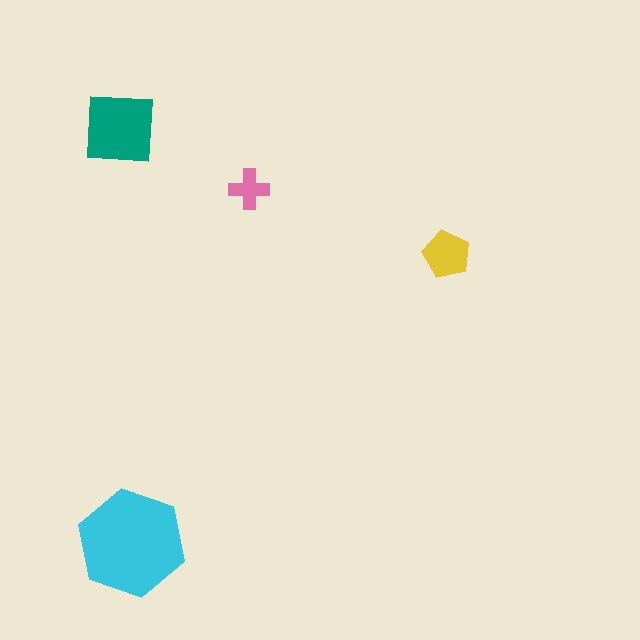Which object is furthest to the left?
The teal square is leftmost.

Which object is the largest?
The cyan hexagon.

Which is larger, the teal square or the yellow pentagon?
The teal square.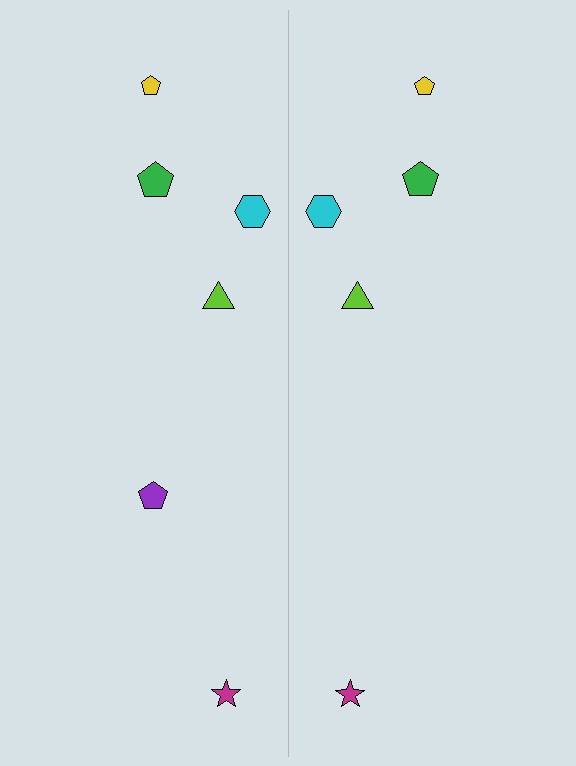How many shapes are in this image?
There are 11 shapes in this image.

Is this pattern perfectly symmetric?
No, the pattern is not perfectly symmetric. A purple pentagon is missing from the right side.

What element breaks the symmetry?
A purple pentagon is missing from the right side.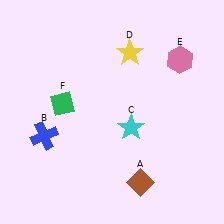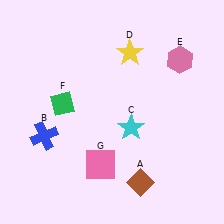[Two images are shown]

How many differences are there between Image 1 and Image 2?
There is 1 difference between the two images.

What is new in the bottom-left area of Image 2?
A pink square (G) was added in the bottom-left area of Image 2.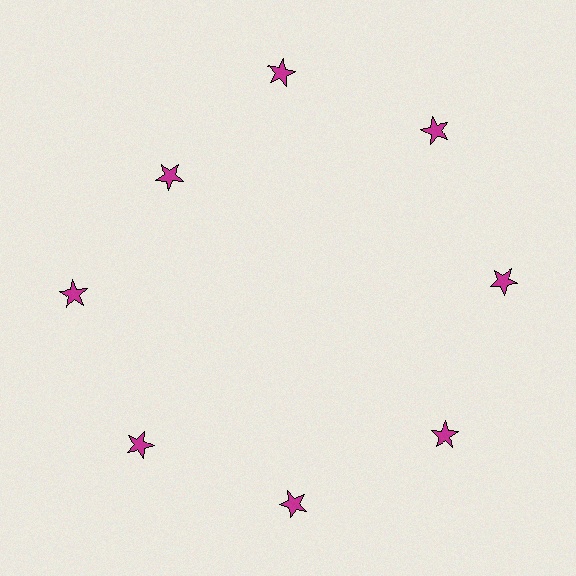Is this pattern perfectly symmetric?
No. The 8 magenta stars are arranged in a ring, but one element near the 10 o'clock position is pulled inward toward the center, breaking the 8-fold rotational symmetry.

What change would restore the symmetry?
The symmetry would be restored by moving it outward, back onto the ring so that all 8 stars sit at equal angles and equal distance from the center.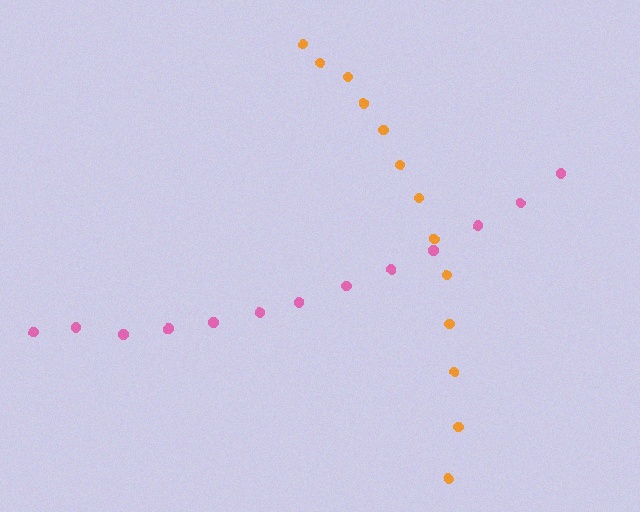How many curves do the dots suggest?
There are 2 distinct paths.